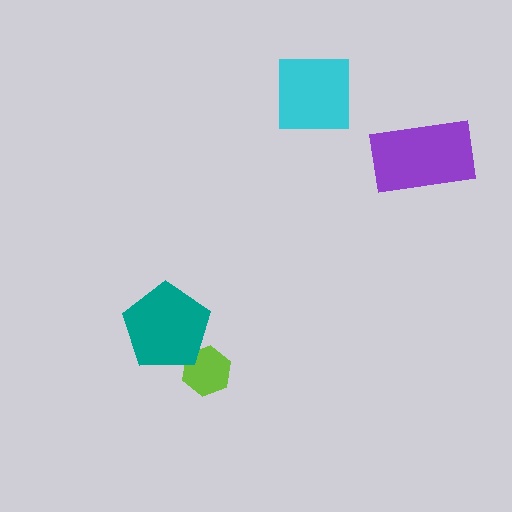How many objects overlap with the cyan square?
0 objects overlap with the cyan square.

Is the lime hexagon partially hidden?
Yes, it is partially covered by another shape.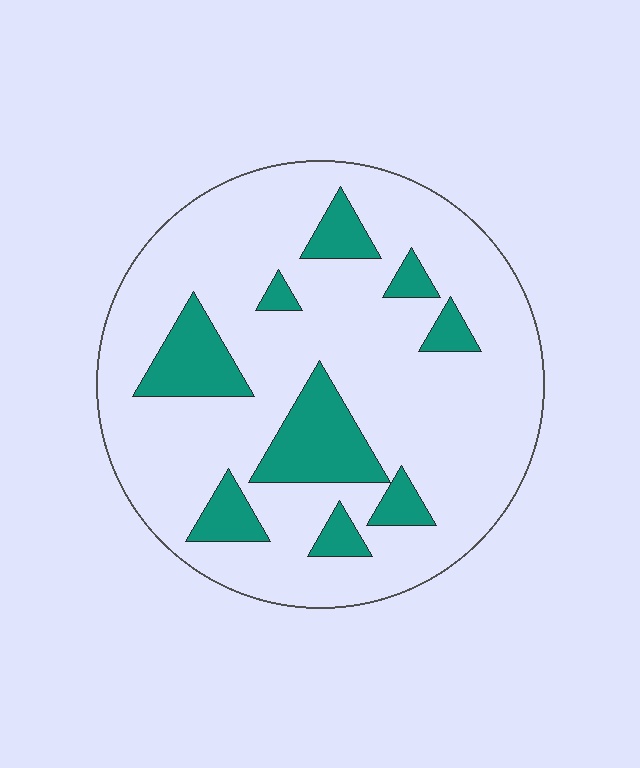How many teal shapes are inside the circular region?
9.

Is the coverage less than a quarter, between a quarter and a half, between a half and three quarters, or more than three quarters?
Less than a quarter.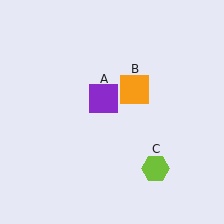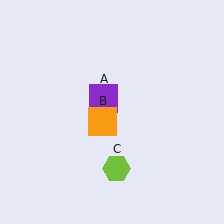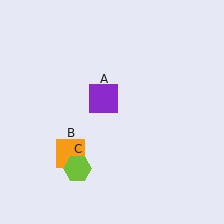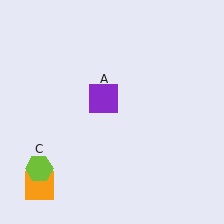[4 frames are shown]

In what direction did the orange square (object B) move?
The orange square (object B) moved down and to the left.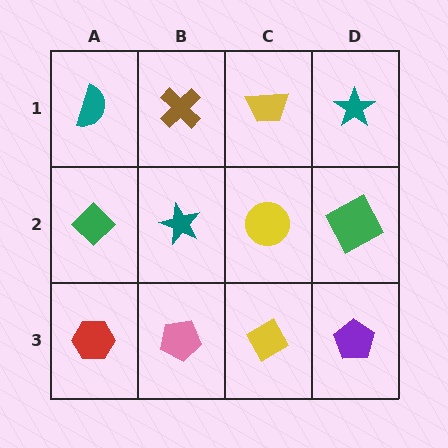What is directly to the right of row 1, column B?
A yellow trapezoid.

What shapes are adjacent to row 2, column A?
A teal semicircle (row 1, column A), a red hexagon (row 3, column A), a teal star (row 2, column B).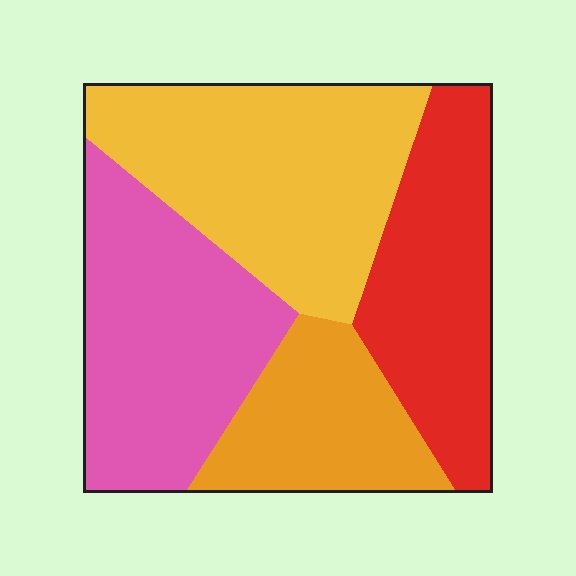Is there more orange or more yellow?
Yellow.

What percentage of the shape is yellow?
Yellow covers roughly 30% of the shape.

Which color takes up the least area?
Orange, at roughly 15%.